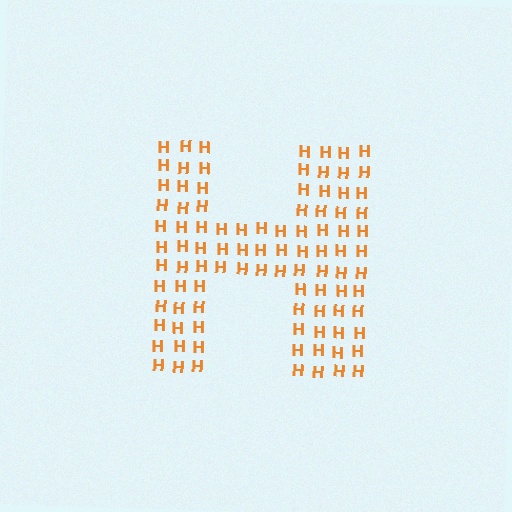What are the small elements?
The small elements are letter H's.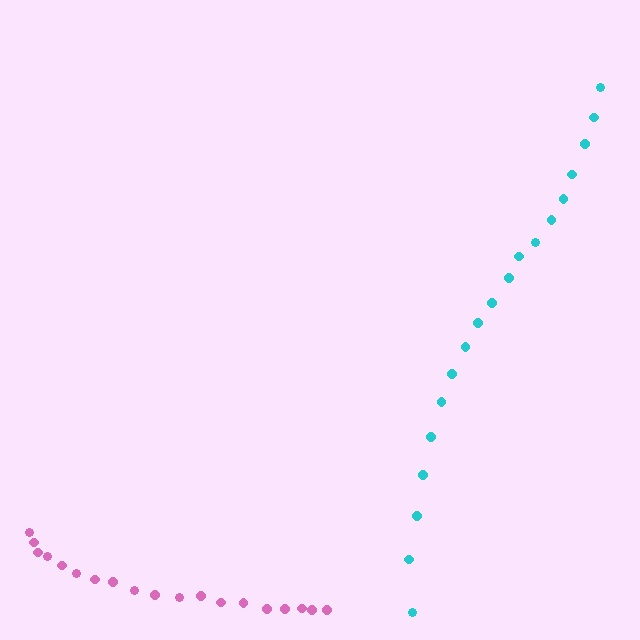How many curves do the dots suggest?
There are 2 distinct paths.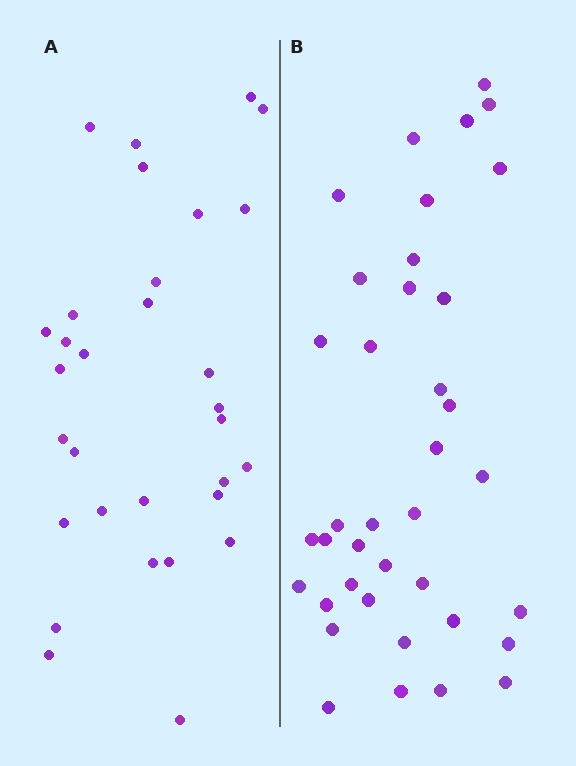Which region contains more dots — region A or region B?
Region B (the right region) has more dots.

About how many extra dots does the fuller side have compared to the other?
Region B has roughly 8 or so more dots than region A.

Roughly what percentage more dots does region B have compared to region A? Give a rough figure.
About 25% more.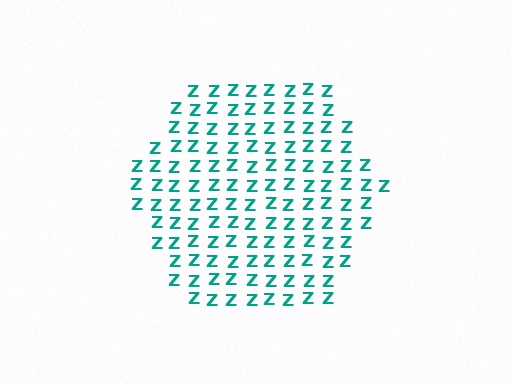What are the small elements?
The small elements are letter Z's.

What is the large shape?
The large shape is a hexagon.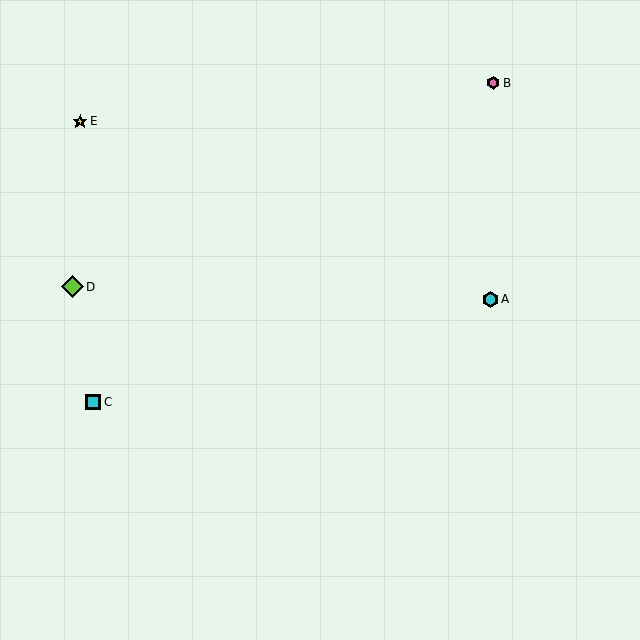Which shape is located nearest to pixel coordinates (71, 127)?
The yellow star (labeled E) at (80, 121) is nearest to that location.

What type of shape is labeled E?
Shape E is a yellow star.